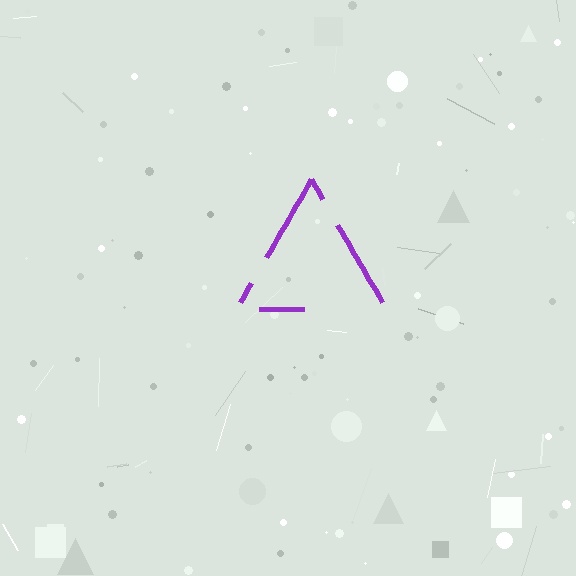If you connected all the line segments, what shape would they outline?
They would outline a triangle.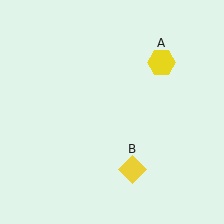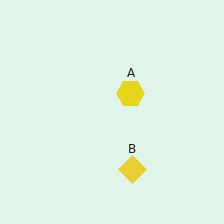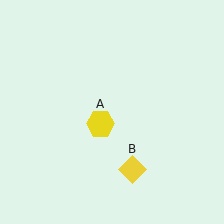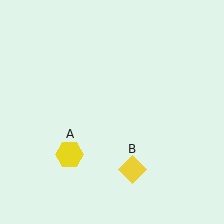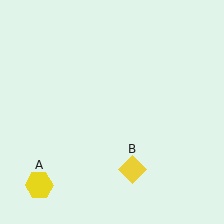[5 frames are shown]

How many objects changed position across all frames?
1 object changed position: yellow hexagon (object A).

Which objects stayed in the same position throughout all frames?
Yellow diamond (object B) remained stationary.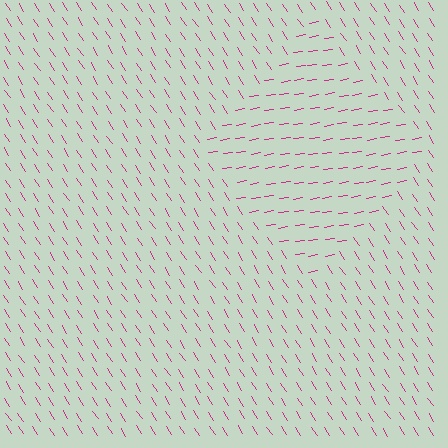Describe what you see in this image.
The image is filled with small magenta line segments. A diamond region in the image has lines oriented differently from the surrounding lines, creating a visible texture boundary.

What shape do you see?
I see a diamond.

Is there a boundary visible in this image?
Yes, there is a texture boundary formed by a change in line orientation.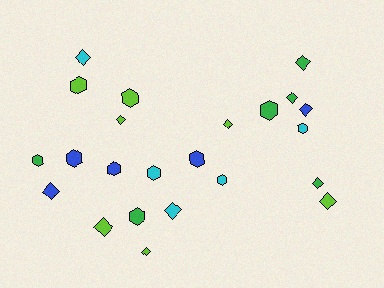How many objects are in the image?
There are 23 objects.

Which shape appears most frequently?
Diamond, with 12 objects.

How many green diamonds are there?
There are 3 green diamonds.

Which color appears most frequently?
Lime, with 7 objects.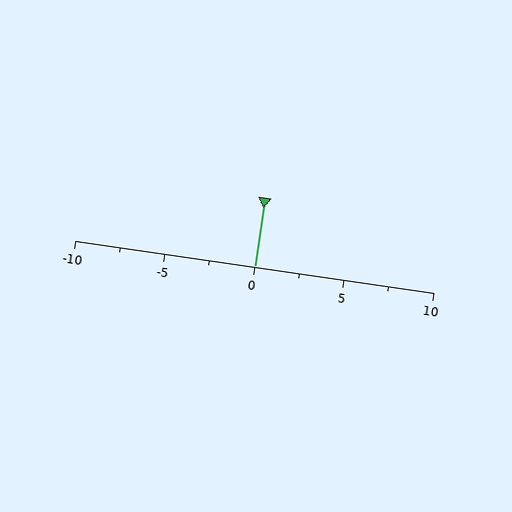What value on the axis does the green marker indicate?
The marker indicates approximately 0.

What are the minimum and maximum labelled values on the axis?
The axis runs from -10 to 10.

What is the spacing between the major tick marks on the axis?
The major ticks are spaced 5 apart.